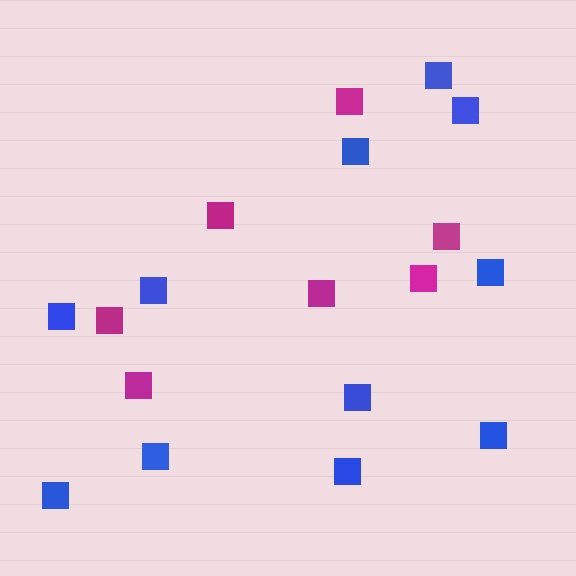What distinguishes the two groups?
There are 2 groups: one group of blue squares (11) and one group of magenta squares (7).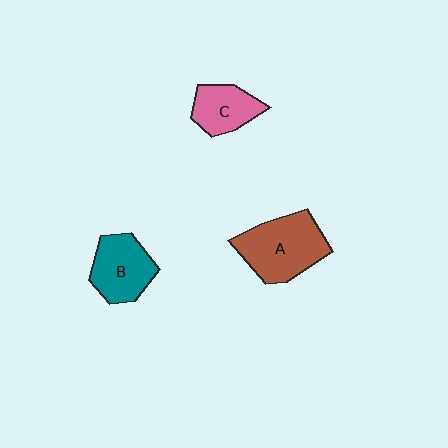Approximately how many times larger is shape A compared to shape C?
Approximately 1.7 times.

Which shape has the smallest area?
Shape C (pink).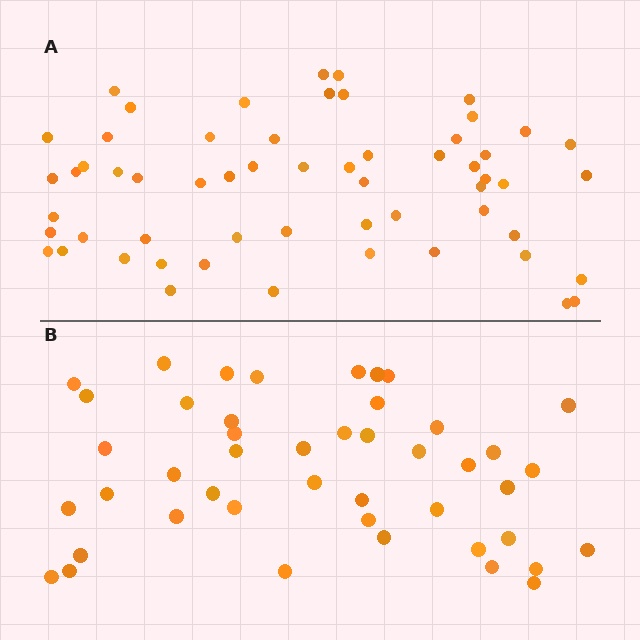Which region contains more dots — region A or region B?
Region A (the top region) has more dots.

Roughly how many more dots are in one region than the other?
Region A has approximately 15 more dots than region B.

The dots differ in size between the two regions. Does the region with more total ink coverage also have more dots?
No. Region B has more total ink coverage because its dots are larger, but region A actually contains more individual dots. Total area can be misleading — the number of items is what matters here.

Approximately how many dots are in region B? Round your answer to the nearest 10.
About 40 dots. (The exact count is 45, which rounds to 40.)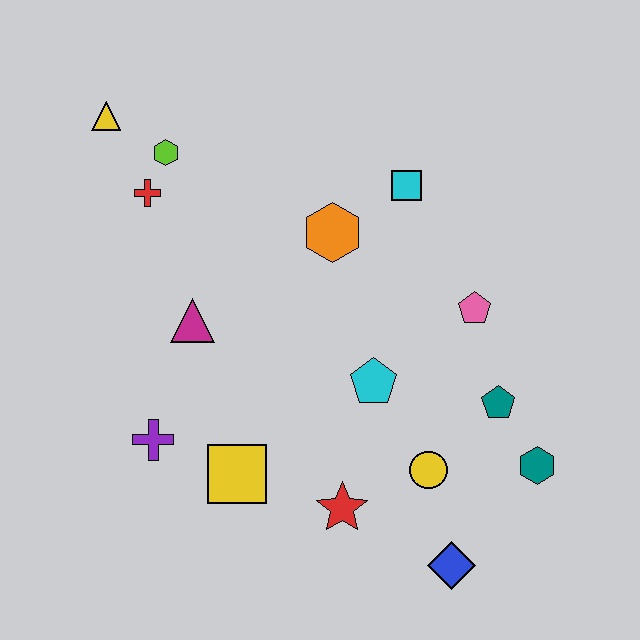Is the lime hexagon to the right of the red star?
No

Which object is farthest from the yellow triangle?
The blue diamond is farthest from the yellow triangle.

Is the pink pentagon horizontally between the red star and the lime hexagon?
No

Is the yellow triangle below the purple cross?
No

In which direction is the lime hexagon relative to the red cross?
The lime hexagon is above the red cross.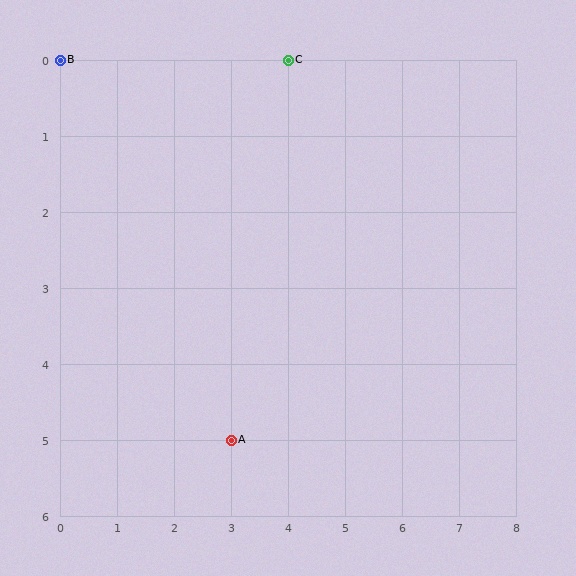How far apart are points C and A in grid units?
Points C and A are 1 column and 5 rows apart (about 5.1 grid units diagonally).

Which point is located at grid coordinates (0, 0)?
Point B is at (0, 0).